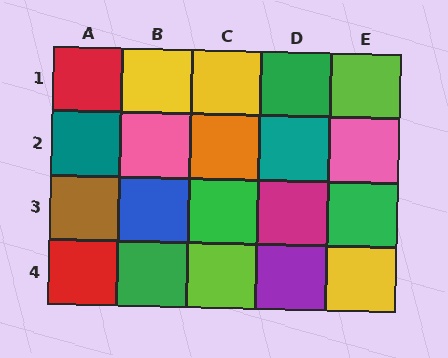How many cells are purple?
1 cell is purple.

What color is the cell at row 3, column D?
Magenta.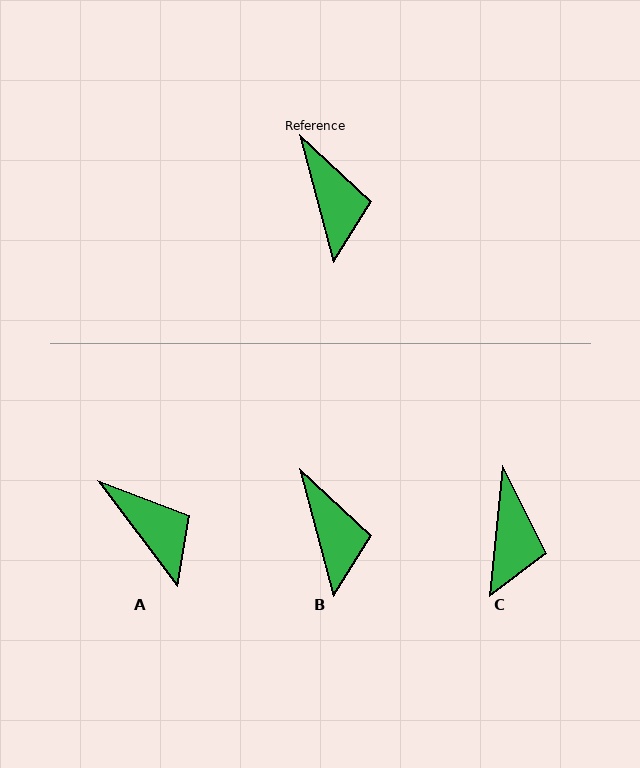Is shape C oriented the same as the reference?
No, it is off by about 20 degrees.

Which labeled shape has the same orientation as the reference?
B.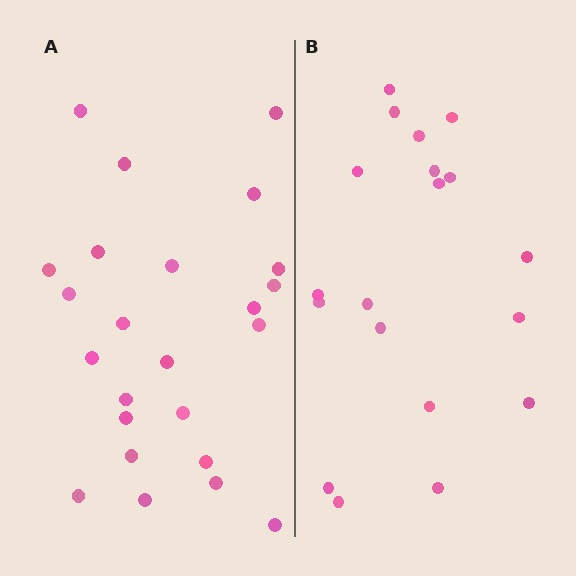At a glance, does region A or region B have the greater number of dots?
Region A (the left region) has more dots.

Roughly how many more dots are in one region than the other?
Region A has about 5 more dots than region B.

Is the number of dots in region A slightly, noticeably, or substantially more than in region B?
Region A has noticeably more, but not dramatically so. The ratio is roughly 1.3 to 1.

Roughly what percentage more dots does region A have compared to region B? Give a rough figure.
About 25% more.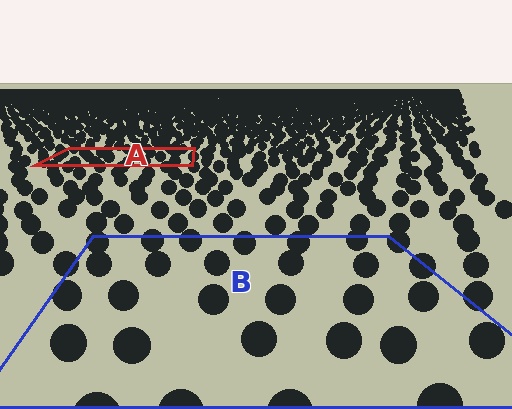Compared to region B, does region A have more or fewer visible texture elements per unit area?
Region A has more texture elements per unit area — they are packed more densely because it is farther away.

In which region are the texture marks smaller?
The texture marks are smaller in region A, because it is farther away.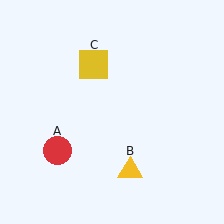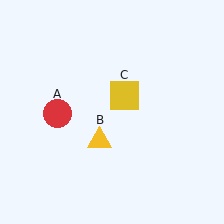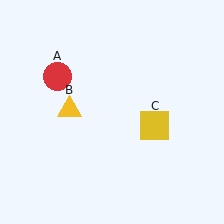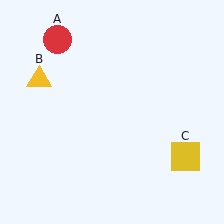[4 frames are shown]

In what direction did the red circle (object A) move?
The red circle (object A) moved up.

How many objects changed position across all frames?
3 objects changed position: red circle (object A), yellow triangle (object B), yellow square (object C).